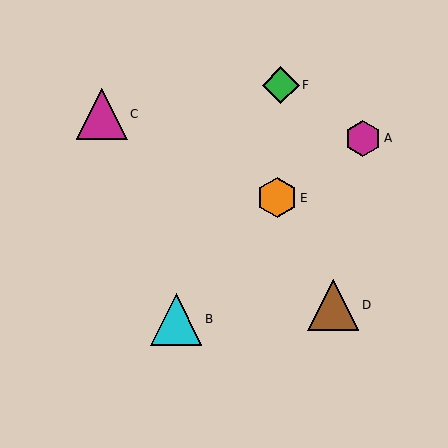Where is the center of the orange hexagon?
The center of the orange hexagon is at (277, 198).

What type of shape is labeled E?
Shape E is an orange hexagon.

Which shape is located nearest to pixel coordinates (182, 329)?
The cyan triangle (labeled B) at (176, 319) is nearest to that location.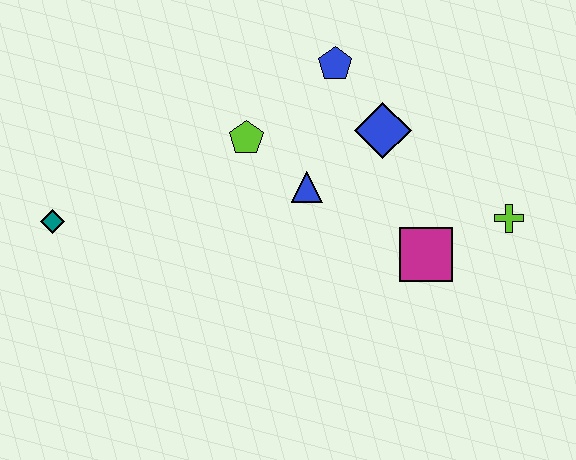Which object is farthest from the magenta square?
The teal diamond is farthest from the magenta square.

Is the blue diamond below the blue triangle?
No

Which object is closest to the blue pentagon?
The blue diamond is closest to the blue pentagon.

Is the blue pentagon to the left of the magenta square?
Yes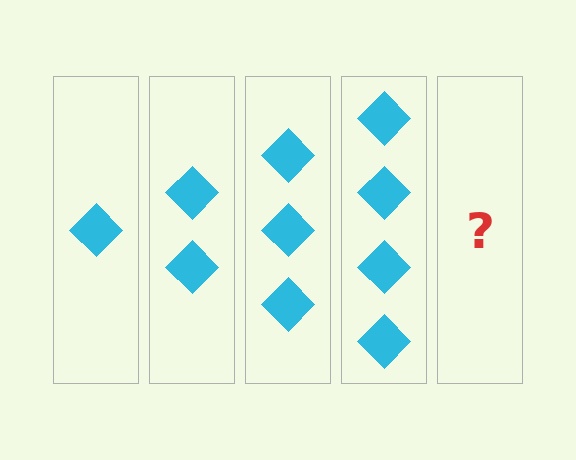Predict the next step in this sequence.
The next step is 5 diamonds.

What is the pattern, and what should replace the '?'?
The pattern is that each step adds one more diamond. The '?' should be 5 diamonds.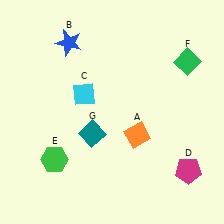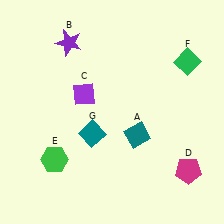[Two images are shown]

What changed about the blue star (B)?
In Image 1, B is blue. In Image 2, it changed to purple.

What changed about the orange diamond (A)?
In Image 1, A is orange. In Image 2, it changed to teal.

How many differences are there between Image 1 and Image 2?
There are 3 differences between the two images.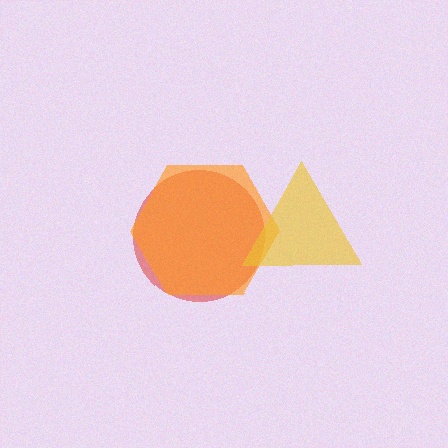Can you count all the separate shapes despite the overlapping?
Yes, there are 3 separate shapes.